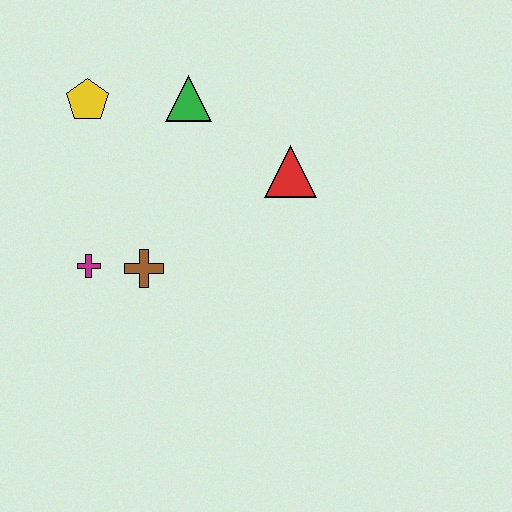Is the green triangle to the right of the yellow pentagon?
Yes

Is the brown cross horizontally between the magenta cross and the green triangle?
Yes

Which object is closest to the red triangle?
The green triangle is closest to the red triangle.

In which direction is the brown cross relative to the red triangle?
The brown cross is to the left of the red triangle.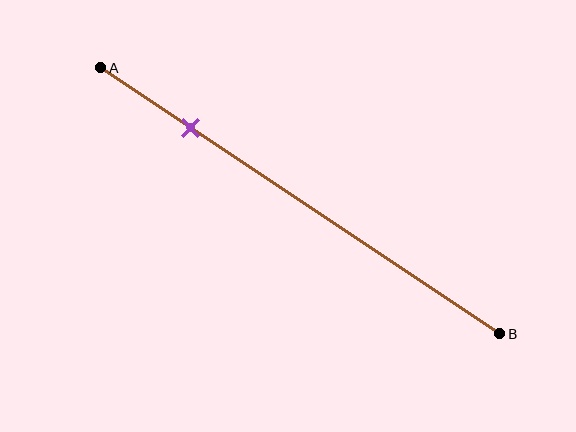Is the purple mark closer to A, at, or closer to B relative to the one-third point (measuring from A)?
The purple mark is closer to point A than the one-third point of segment AB.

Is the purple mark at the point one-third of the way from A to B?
No, the mark is at about 25% from A, not at the 33% one-third point.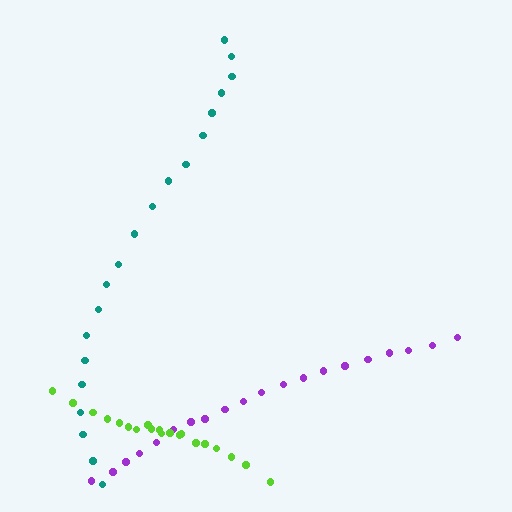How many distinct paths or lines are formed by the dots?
There are 3 distinct paths.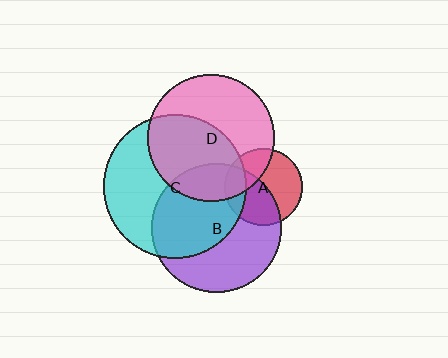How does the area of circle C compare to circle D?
Approximately 1.3 times.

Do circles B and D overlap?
Yes.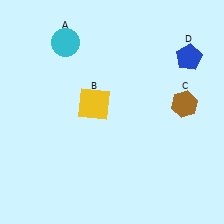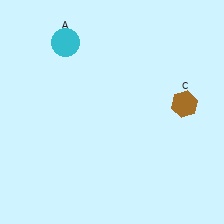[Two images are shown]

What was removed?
The yellow square (B), the blue pentagon (D) were removed in Image 2.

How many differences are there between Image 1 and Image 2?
There are 2 differences between the two images.